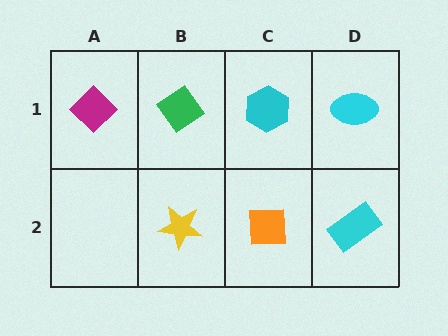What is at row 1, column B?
A green diamond.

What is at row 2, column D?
A cyan rectangle.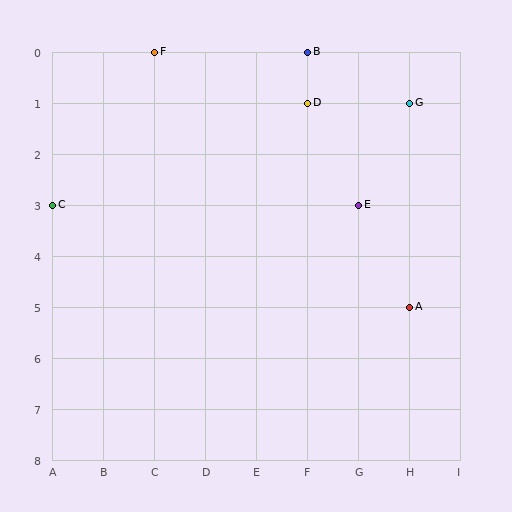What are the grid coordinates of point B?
Point B is at grid coordinates (F, 0).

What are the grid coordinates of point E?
Point E is at grid coordinates (G, 3).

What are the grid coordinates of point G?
Point G is at grid coordinates (H, 1).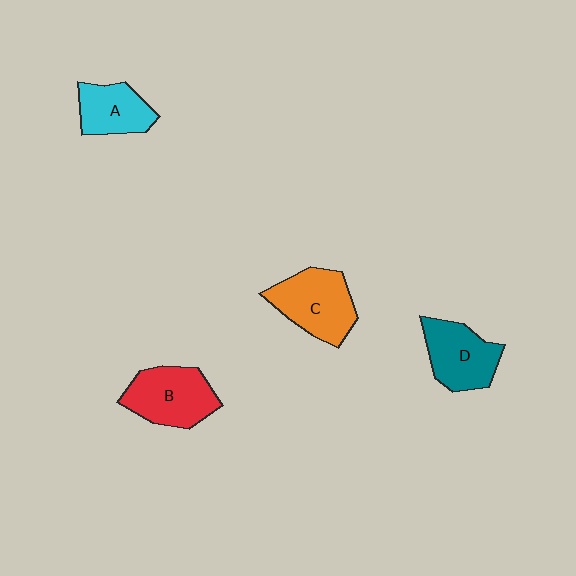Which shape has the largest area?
Shape C (orange).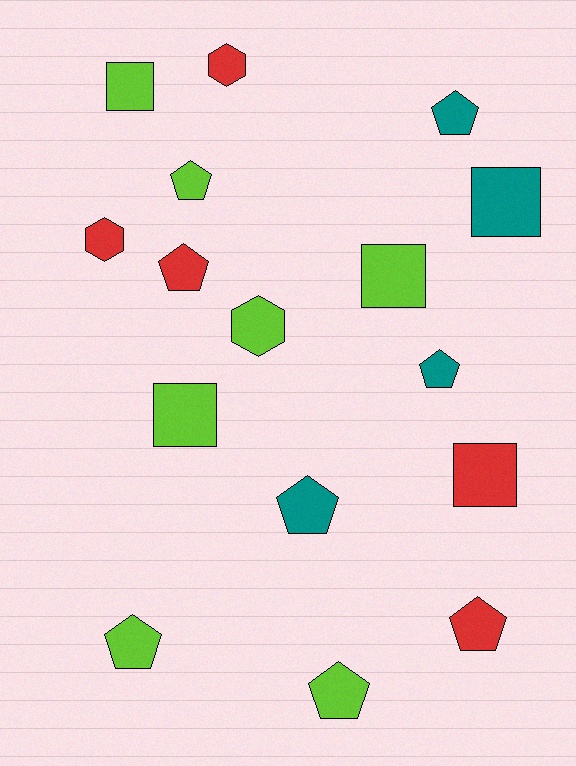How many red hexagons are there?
There are 2 red hexagons.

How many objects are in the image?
There are 16 objects.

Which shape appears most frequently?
Pentagon, with 8 objects.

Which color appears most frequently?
Lime, with 7 objects.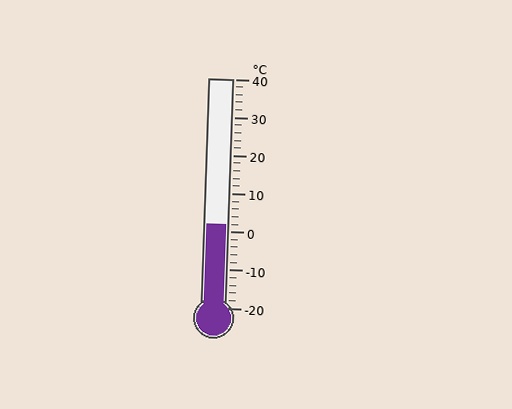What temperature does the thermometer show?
The thermometer shows approximately 2°C.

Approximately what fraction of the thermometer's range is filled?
The thermometer is filled to approximately 35% of its range.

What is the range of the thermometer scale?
The thermometer scale ranges from -20°C to 40°C.